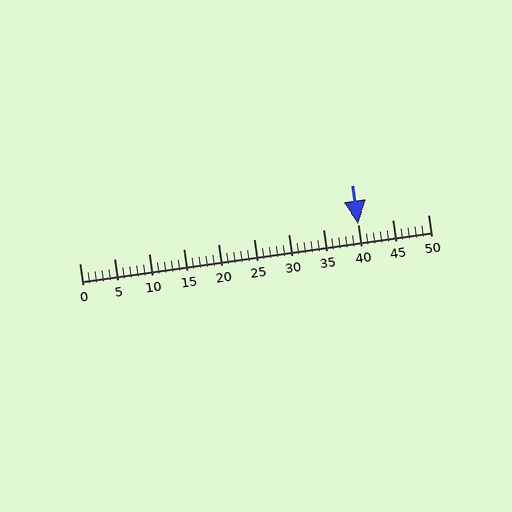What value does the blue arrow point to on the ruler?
The blue arrow points to approximately 40.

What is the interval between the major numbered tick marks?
The major tick marks are spaced 5 units apart.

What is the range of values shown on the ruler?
The ruler shows values from 0 to 50.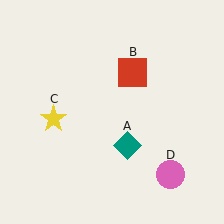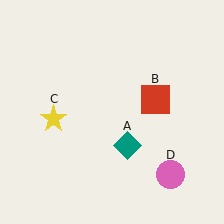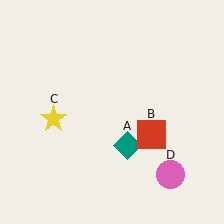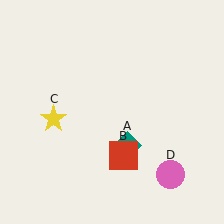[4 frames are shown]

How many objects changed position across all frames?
1 object changed position: red square (object B).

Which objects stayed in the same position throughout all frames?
Teal diamond (object A) and yellow star (object C) and pink circle (object D) remained stationary.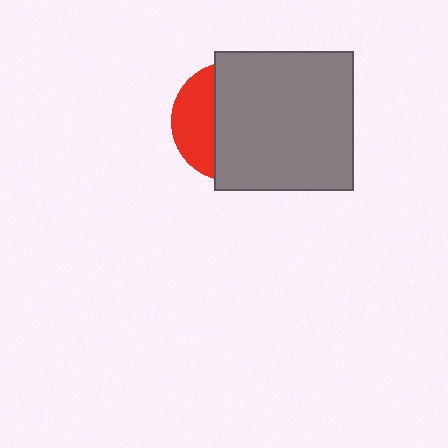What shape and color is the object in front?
The object in front is a gray square.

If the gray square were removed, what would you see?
You would see the complete red circle.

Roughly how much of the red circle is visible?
A small part of it is visible (roughly 32%).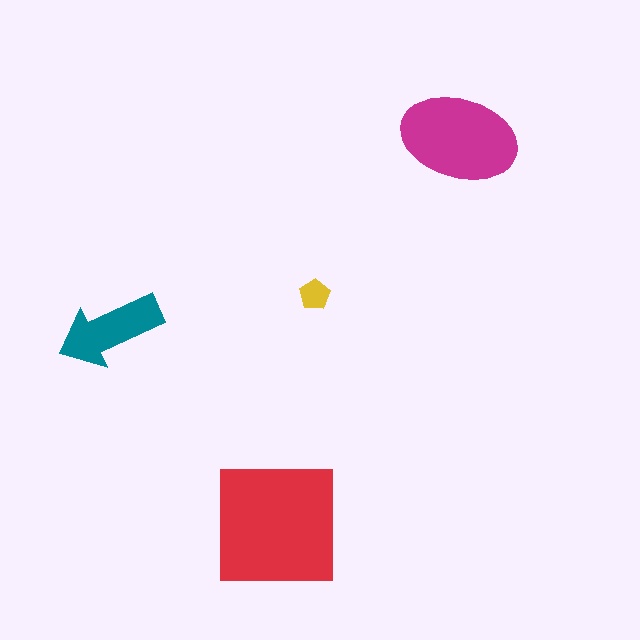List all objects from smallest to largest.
The yellow pentagon, the teal arrow, the magenta ellipse, the red square.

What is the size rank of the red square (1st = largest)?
1st.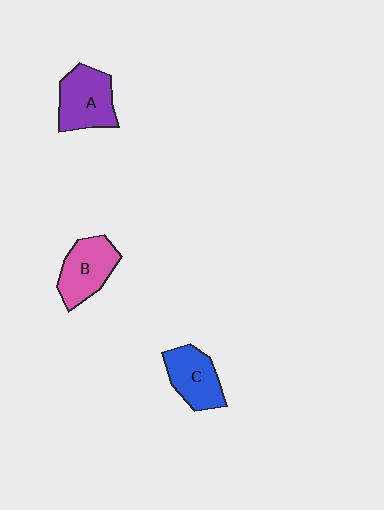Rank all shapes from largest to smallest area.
From largest to smallest: A (purple), B (pink), C (blue).